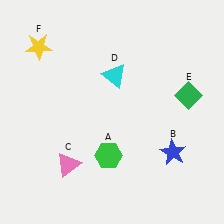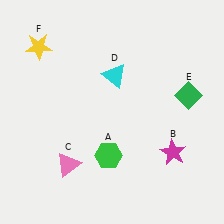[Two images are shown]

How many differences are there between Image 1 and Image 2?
There is 1 difference between the two images.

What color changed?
The star (B) changed from blue in Image 1 to magenta in Image 2.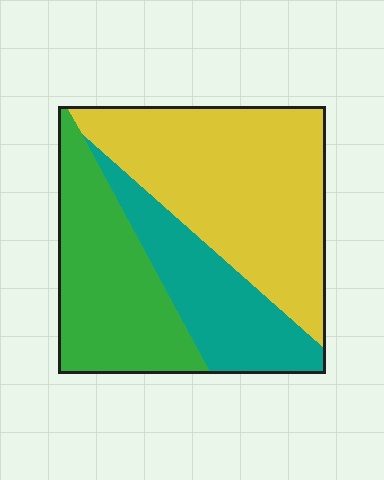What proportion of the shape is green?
Green covers 30% of the shape.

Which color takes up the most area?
Yellow, at roughly 45%.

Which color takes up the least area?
Teal, at roughly 25%.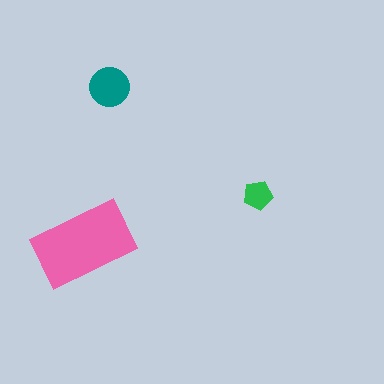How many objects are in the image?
There are 3 objects in the image.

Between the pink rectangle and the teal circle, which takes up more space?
The pink rectangle.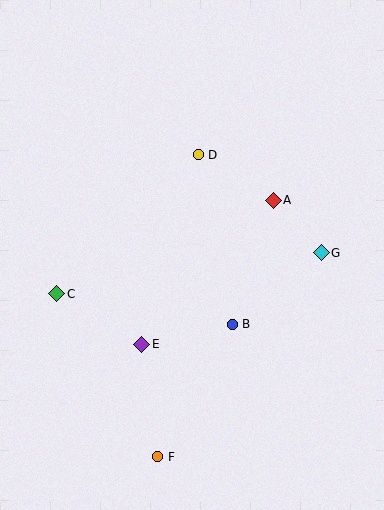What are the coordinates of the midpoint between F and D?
The midpoint between F and D is at (178, 306).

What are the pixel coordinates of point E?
Point E is at (142, 344).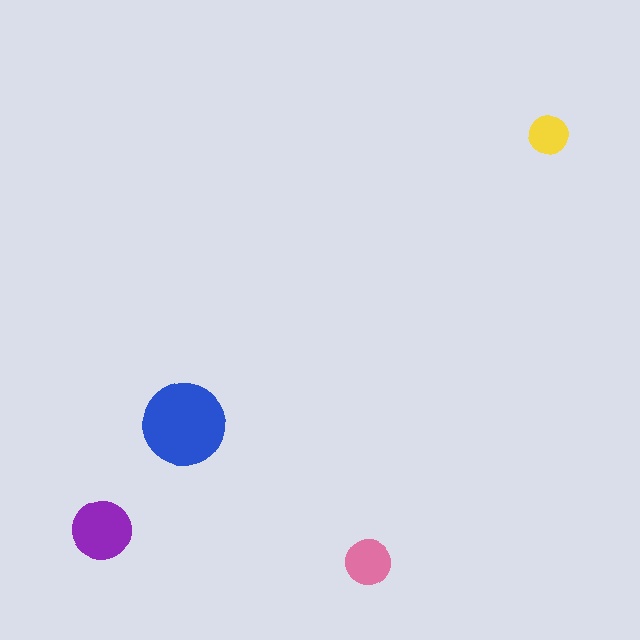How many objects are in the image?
There are 4 objects in the image.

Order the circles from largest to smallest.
the blue one, the purple one, the pink one, the yellow one.